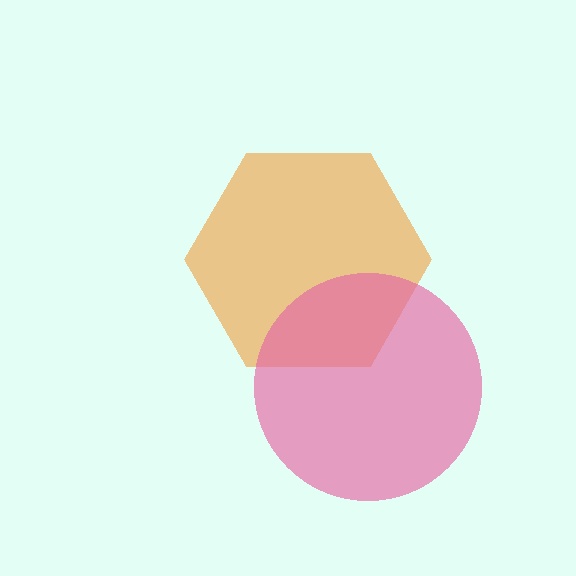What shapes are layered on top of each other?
The layered shapes are: an orange hexagon, a pink circle.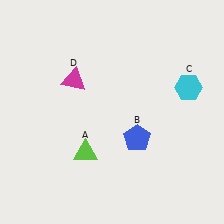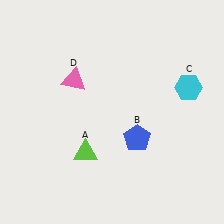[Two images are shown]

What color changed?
The triangle (D) changed from magenta in Image 1 to pink in Image 2.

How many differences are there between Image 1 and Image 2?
There is 1 difference between the two images.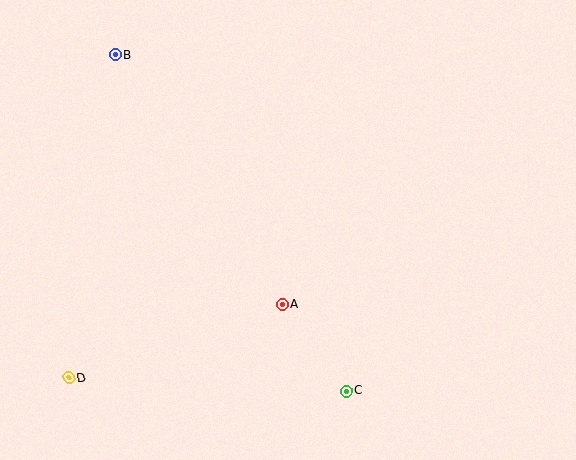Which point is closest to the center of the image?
Point A at (282, 304) is closest to the center.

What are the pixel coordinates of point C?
Point C is at (346, 391).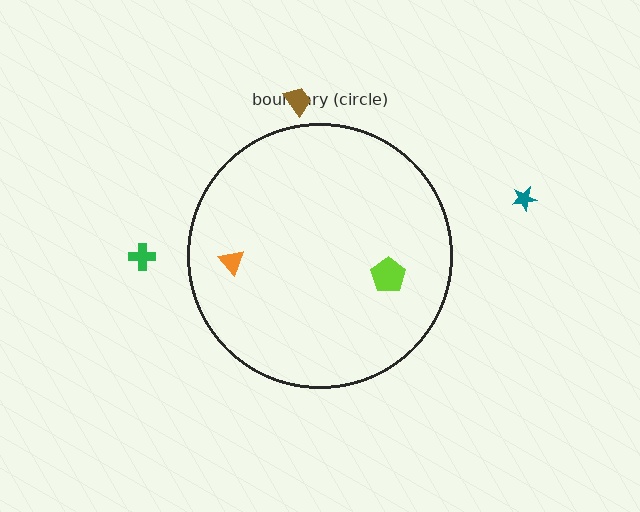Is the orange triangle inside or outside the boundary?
Inside.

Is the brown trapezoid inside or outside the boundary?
Outside.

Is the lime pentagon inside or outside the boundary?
Inside.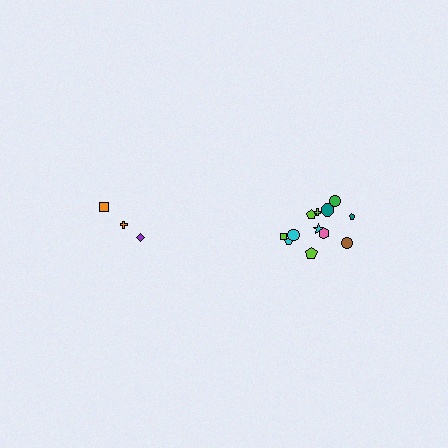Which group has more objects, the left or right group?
The right group.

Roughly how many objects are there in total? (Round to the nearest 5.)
Roughly 15 objects in total.